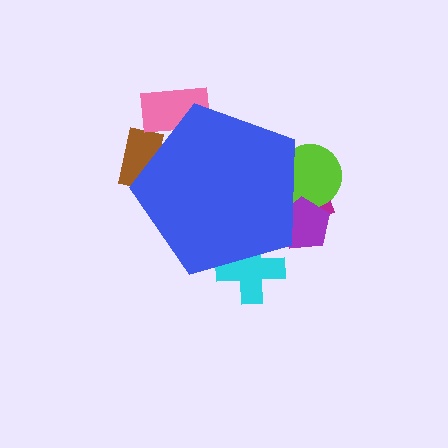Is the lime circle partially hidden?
Yes, the lime circle is partially hidden behind the blue pentagon.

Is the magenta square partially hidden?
Yes, the magenta square is partially hidden behind the blue pentagon.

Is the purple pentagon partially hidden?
Yes, the purple pentagon is partially hidden behind the blue pentagon.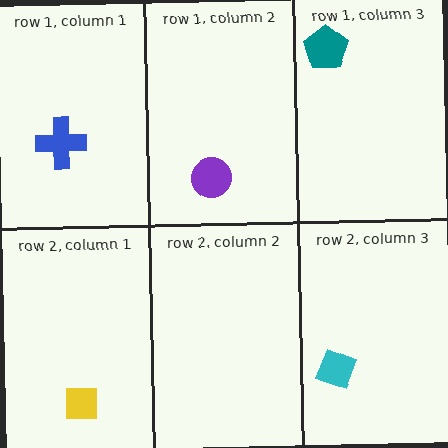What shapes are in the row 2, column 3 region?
The cyan diamond.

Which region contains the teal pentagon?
The row 1, column 3 region.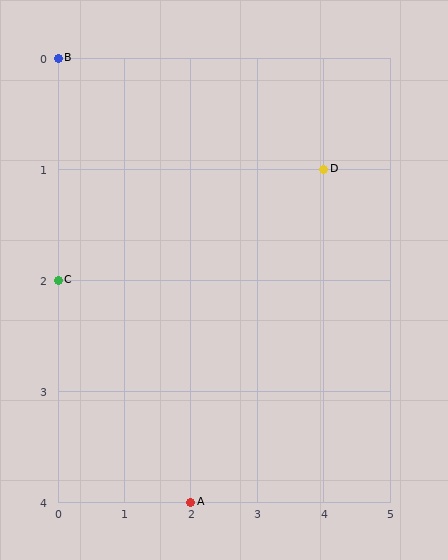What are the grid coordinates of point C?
Point C is at grid coordinates (0, 2).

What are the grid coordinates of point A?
Point A is at grid coordinates (2, 4).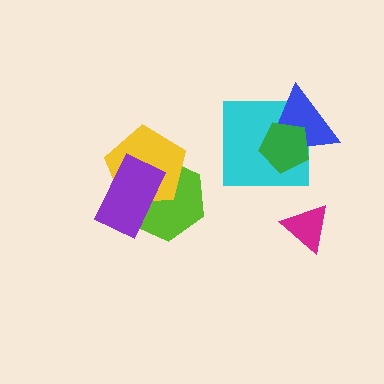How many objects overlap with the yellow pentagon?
2 objects overlap with the yellow pentagon.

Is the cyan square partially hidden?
Yes, it is partially covered by another shape.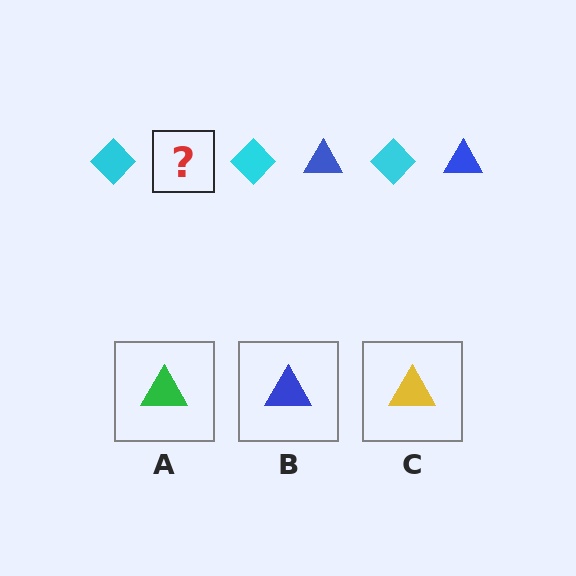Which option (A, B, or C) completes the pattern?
B.